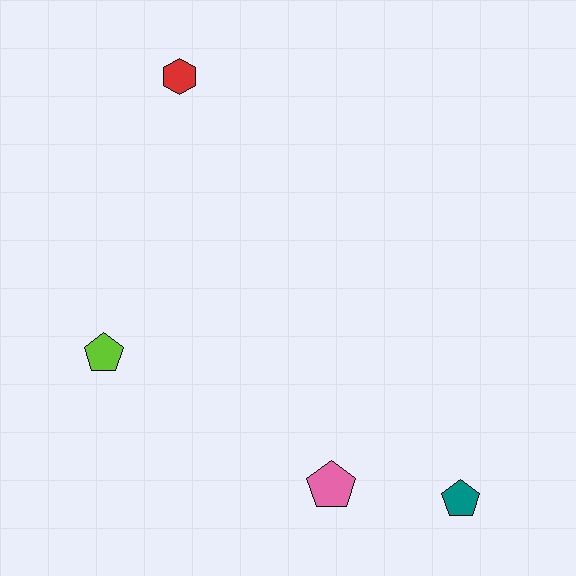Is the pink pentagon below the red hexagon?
Yes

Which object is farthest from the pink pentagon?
The red hexagon is farthest from the pink pentagon.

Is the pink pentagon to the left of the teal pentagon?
Yes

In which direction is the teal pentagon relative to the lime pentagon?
The teal pentagon is to the right of the lime pentagon.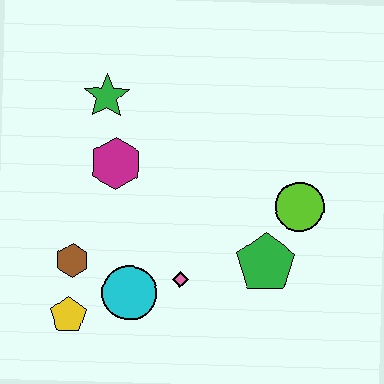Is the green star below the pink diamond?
No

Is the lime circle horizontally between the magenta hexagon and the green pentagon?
No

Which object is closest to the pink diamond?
The cyan circle is closest to the pink diamond.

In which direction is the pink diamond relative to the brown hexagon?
The pink diamond is to the right of the brown hexagon.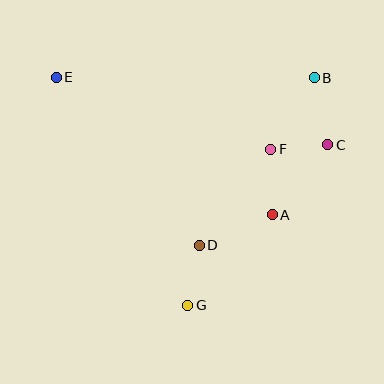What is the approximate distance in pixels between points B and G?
The distance between B and G is approximately 260 pixels.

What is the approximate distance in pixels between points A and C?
The distance between A and C is approximately 89 pixels.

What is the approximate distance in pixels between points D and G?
The distance between D and G is approximately 61 pixels.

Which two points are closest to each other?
Points C and F are closest to each other.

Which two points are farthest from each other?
Points C and E are farthest from each other.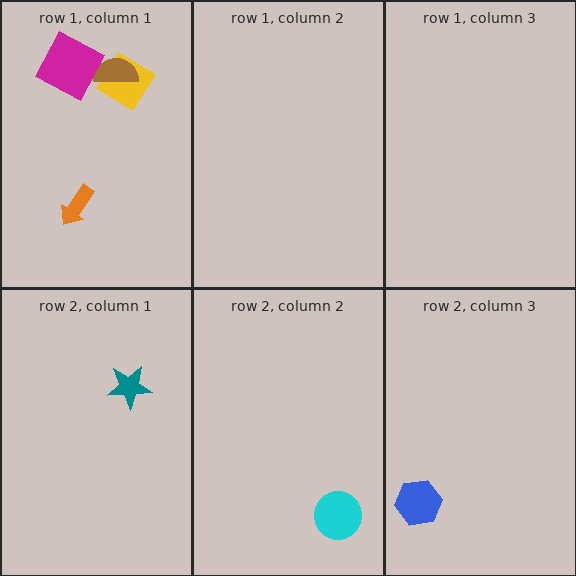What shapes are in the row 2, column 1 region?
The teal star.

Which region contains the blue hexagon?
The row 2, column 3 region.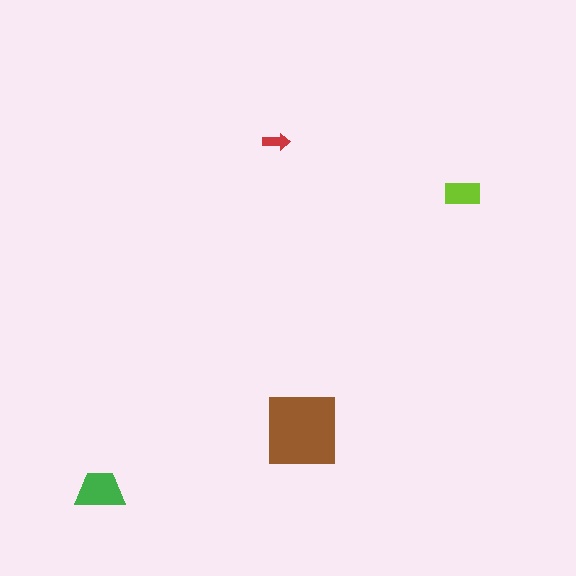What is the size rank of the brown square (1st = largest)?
1st.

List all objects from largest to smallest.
The brown square, the green trapezoid, the lime rectangle, the red arrow.